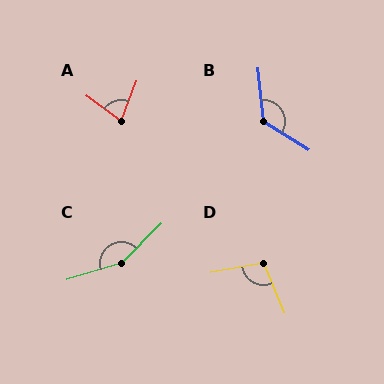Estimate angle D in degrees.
Approximately 102 degrees.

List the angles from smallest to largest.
A (75°), D (102°), B (128°), C (152°).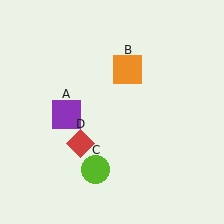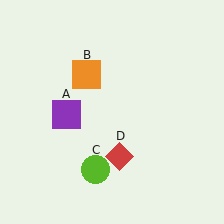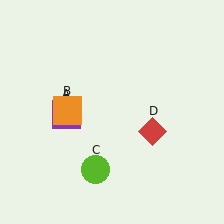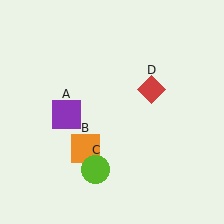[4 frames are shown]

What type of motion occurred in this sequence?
The orange square (object B), red diamond (object D) rotated counterclockwise around the center of the scene.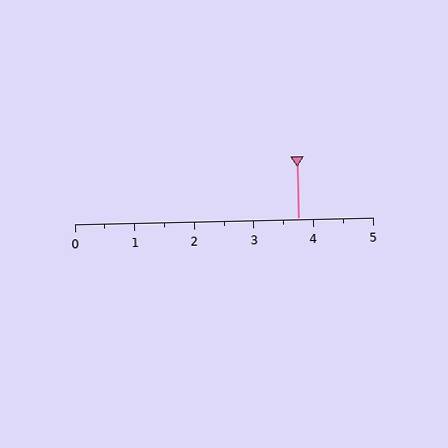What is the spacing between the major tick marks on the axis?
The major ticks are spaced 1 apart.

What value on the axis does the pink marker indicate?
The marker indicates approximately 3.8.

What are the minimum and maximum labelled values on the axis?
The axis runs from 0 to 5.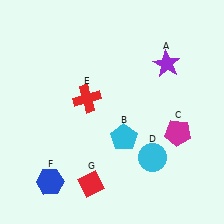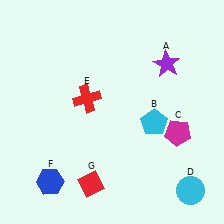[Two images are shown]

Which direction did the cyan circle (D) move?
The cyan circle (D) moved right.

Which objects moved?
The objects that moved are: the cyan pentagon (B), the cyan circle (D).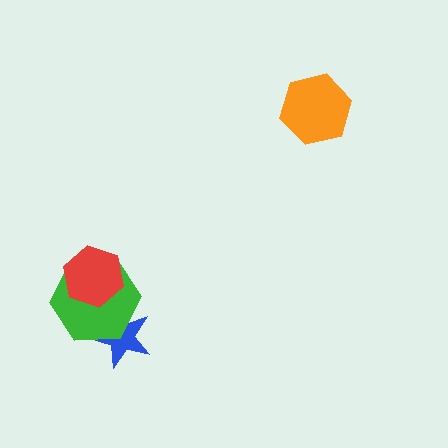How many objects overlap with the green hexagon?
2 objects overlap with the green hexagon.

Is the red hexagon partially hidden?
No, no other shape covers it.